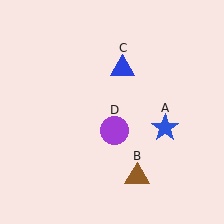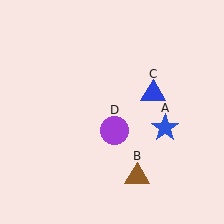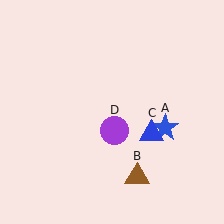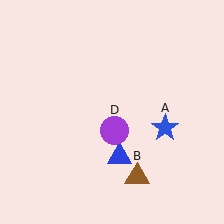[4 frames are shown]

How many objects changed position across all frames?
1 object changed position: blue triangle (object C).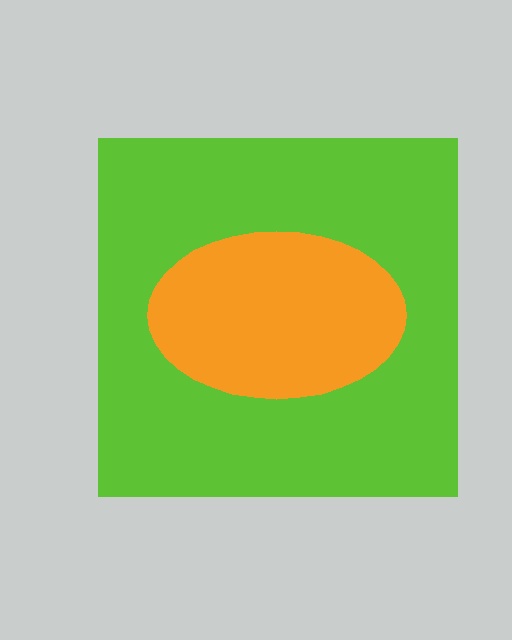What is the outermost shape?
The lime square.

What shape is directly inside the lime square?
The orange ellipse.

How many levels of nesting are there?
2.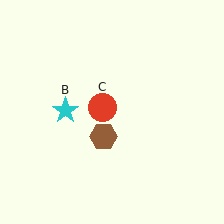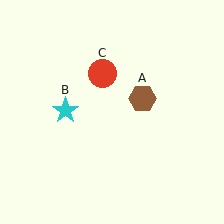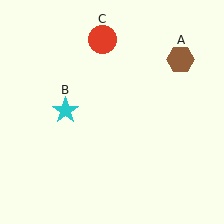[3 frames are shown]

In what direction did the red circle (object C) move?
The red circle (object C) moved up.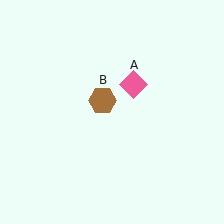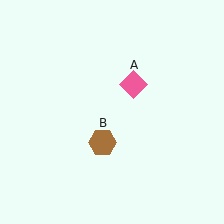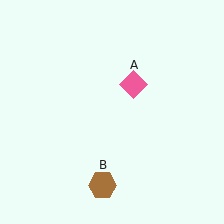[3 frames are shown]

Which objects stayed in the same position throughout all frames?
Pink diamond (object A) remained stationary.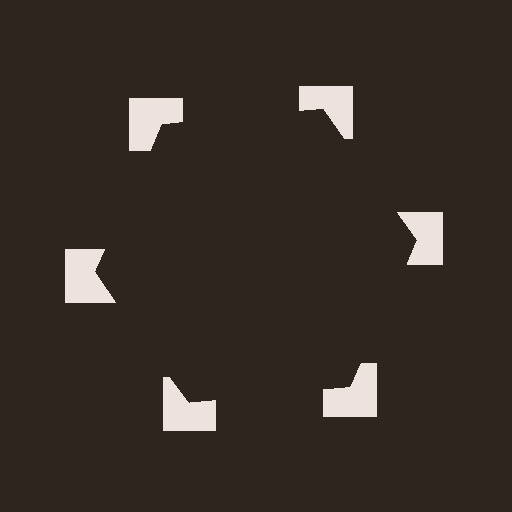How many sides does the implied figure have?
6 sides.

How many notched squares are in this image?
There are 6 — one at each vertex of the illusory hexagon.